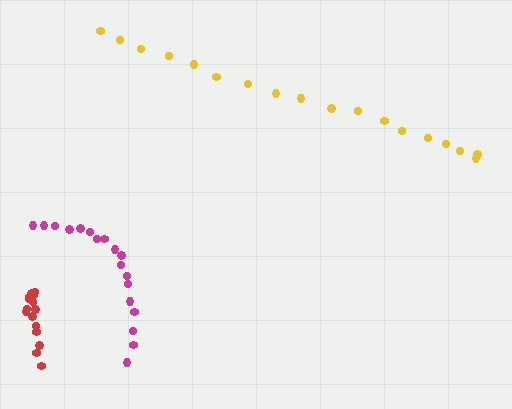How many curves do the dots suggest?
There are 3 distinct paths.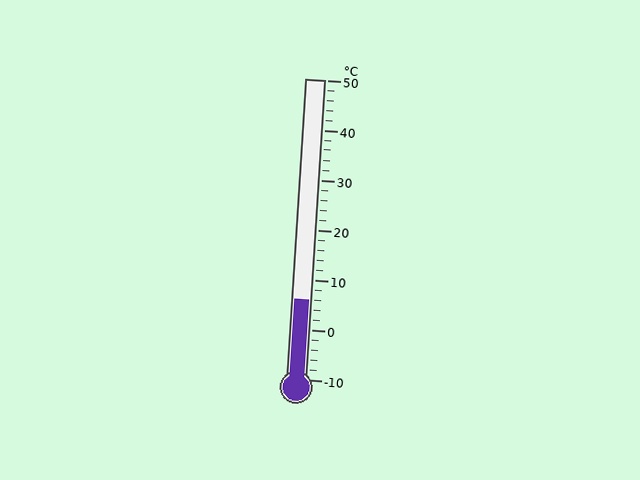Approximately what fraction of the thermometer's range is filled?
The thermometer is filled to approximately 25% of its range.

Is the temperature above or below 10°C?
The temperature is below 10°C.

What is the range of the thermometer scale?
The thermometer scale ranges from -10°C to 50°C.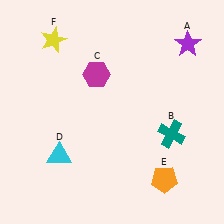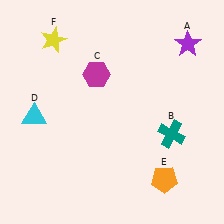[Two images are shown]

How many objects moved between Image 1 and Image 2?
1 object moved between the two images.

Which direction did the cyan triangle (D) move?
The cyan triangle (D) moved up.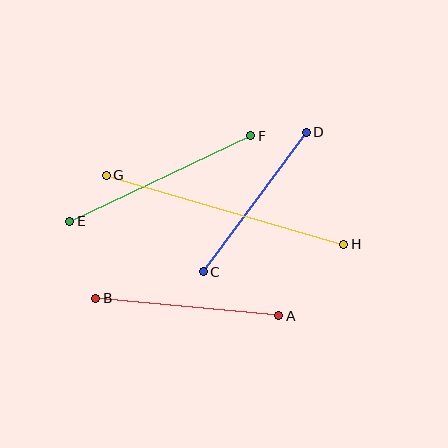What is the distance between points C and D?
The distance is approximately 174 pixels.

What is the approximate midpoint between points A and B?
The midpoint is at approximately (187, 307) pixels.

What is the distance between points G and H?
The distance is approximately 247 pixels.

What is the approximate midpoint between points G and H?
The midpoint is at approximately (225, 210) pixels.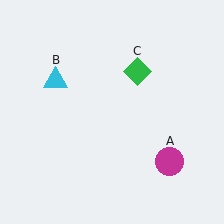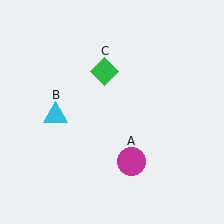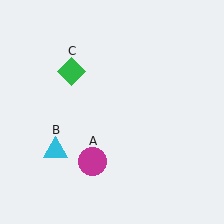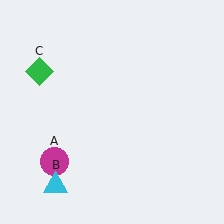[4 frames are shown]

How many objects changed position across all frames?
3 objects changed position: magenta circle (object A), cyan triangle (object B), green diamond (object C).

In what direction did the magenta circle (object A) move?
The magenta circle (object A) moved left.